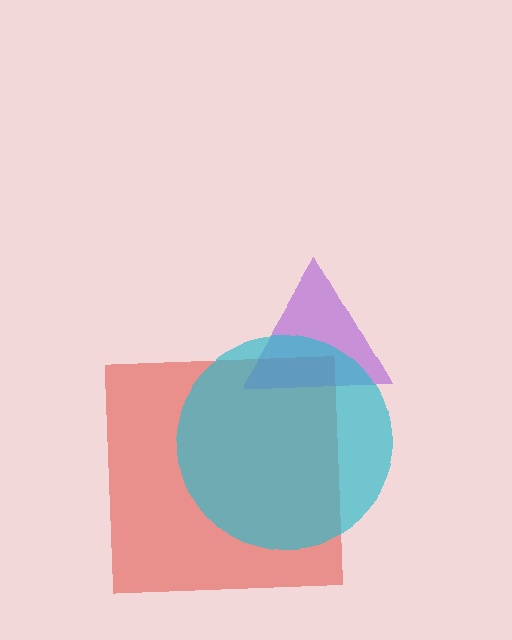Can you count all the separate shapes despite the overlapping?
Yes, there are 3 separate shapes.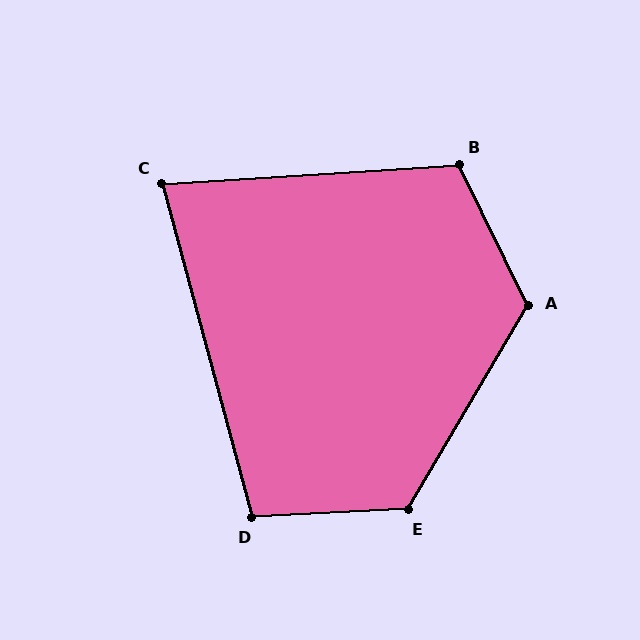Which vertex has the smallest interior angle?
C, at approximately 79 degrees.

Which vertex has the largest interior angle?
E, at approximately 123 degrees.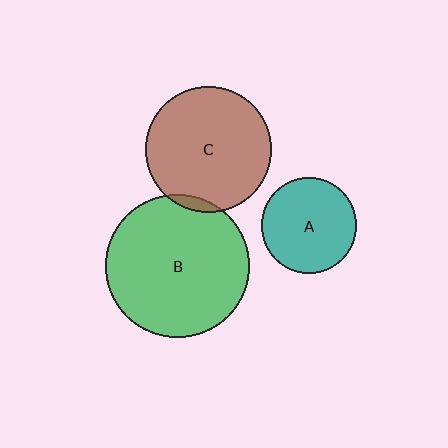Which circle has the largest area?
Circle B (green).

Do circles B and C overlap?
Yes.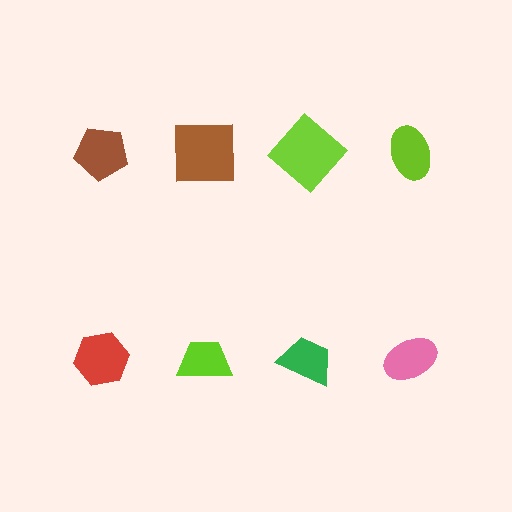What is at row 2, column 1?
A red hexagon.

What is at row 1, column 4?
A lime ellipse.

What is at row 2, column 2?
A lime trapezoid.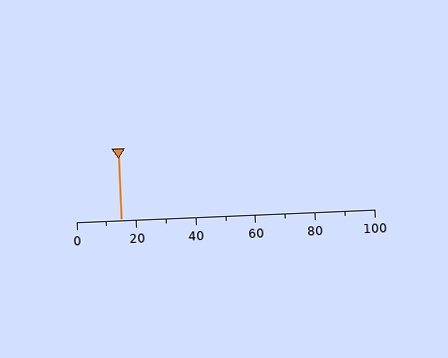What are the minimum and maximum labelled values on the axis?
The axis runs from 0 to 100.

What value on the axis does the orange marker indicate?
The marker indicates approximately 15.